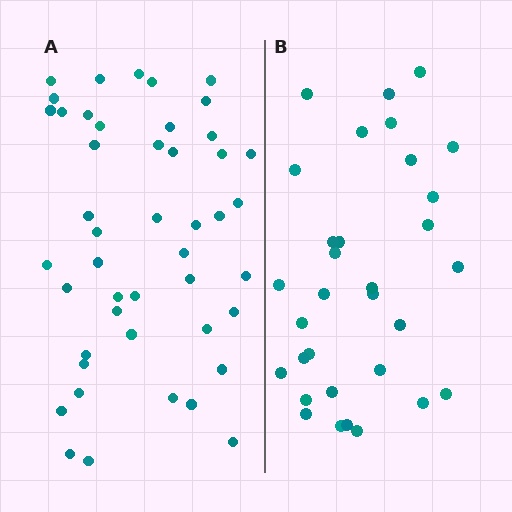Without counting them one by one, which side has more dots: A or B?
Region A (the left region) has more dots.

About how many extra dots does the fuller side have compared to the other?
Region A has approximately 15 more dots than region B.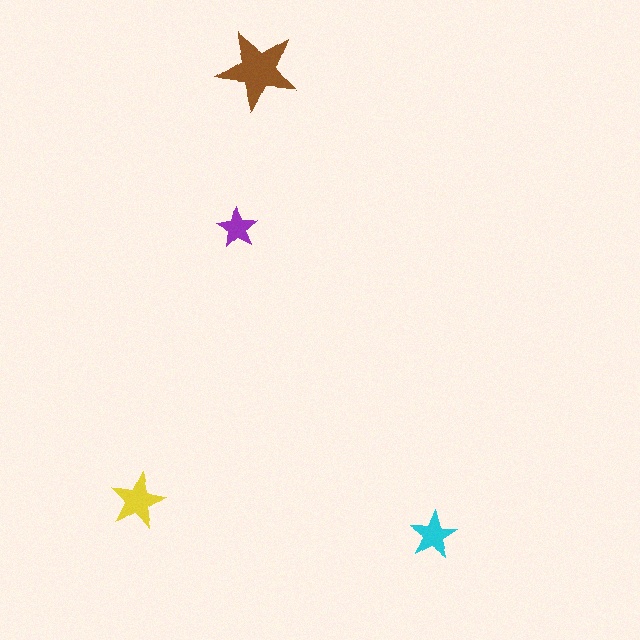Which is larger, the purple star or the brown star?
The brown one.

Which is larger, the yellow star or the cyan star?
The yellow one.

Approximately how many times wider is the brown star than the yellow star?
About 1.5 times wider.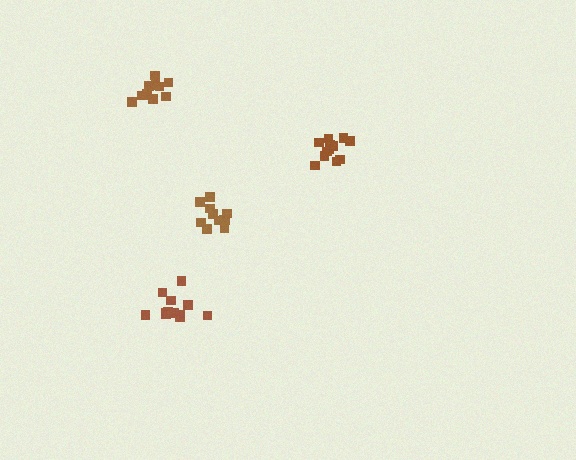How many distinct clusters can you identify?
There are 4 distinct clusters.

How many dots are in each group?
Group 1: 11 dots, Group 2: 12 dots, Group 3: 12 dots, Group 4: 12 dots (47 total).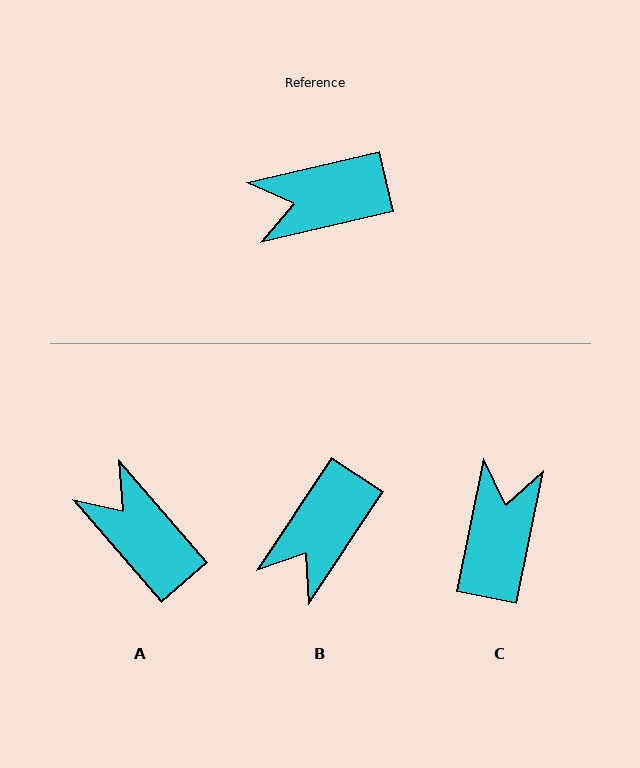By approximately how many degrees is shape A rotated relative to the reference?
Approximately 62 degrees clockwise.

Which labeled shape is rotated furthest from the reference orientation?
C, about 114 degrees away.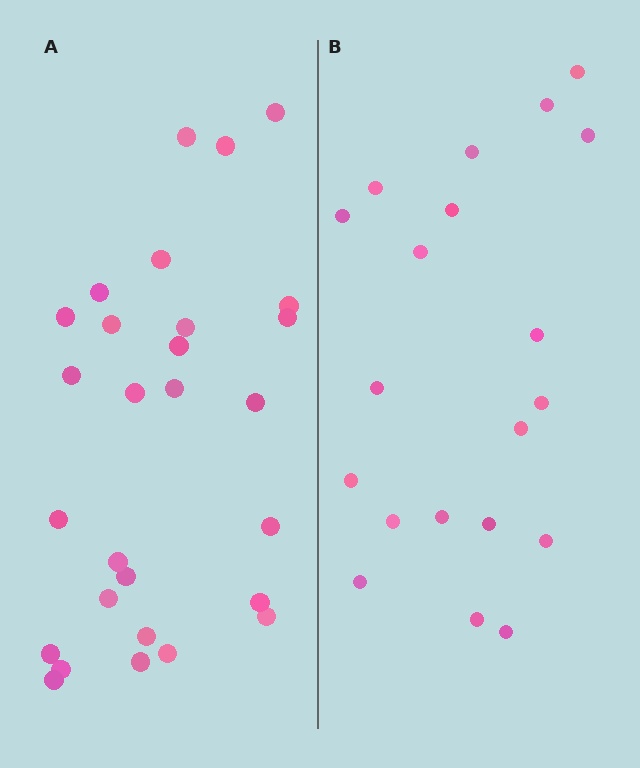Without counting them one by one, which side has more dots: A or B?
Region A (the left region) has more dots.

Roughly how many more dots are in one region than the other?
Region A has roughly 8 or so more dots than region B.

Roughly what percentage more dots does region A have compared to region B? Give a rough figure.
About 40% more.